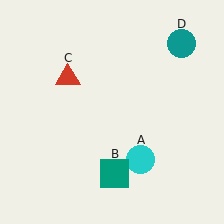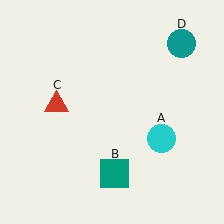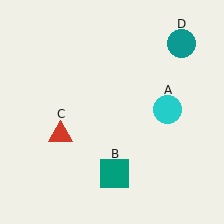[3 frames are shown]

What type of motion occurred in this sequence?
The cyan circle (object A), red triangle (object C) rotated counterclockwise around the center of the scene.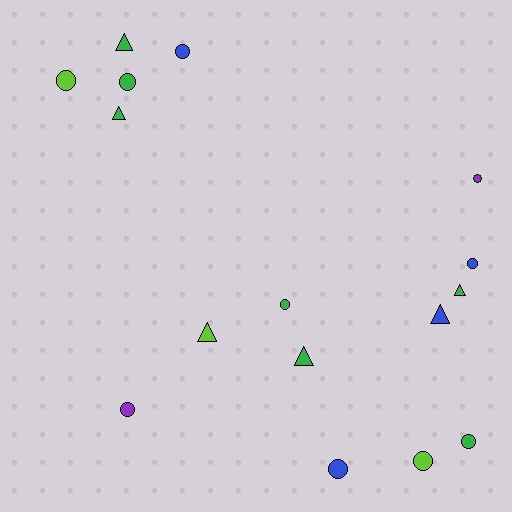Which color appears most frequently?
Green, with 7 objects.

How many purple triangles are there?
There are no purple triangles.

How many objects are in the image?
There are 16 objects.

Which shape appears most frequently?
Circle, with 10 objects.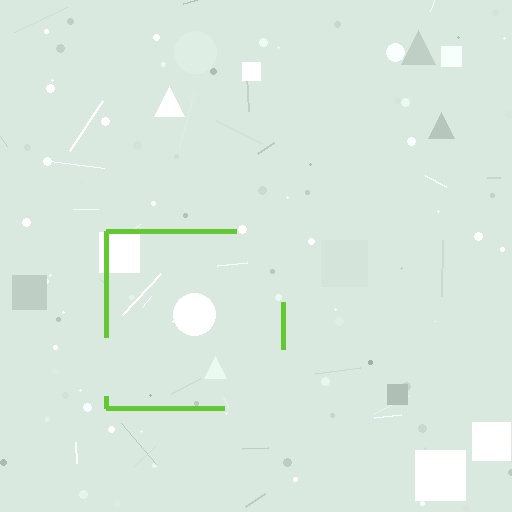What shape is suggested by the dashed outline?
The dashed outline suggests a square.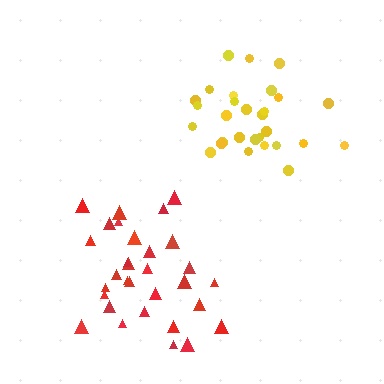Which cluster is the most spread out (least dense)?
Red.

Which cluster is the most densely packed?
Yellow.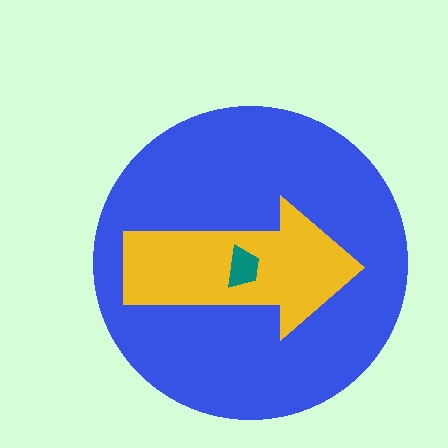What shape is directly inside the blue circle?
The yellow arrow.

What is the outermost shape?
The blue circle.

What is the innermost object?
The teal trapezoid.